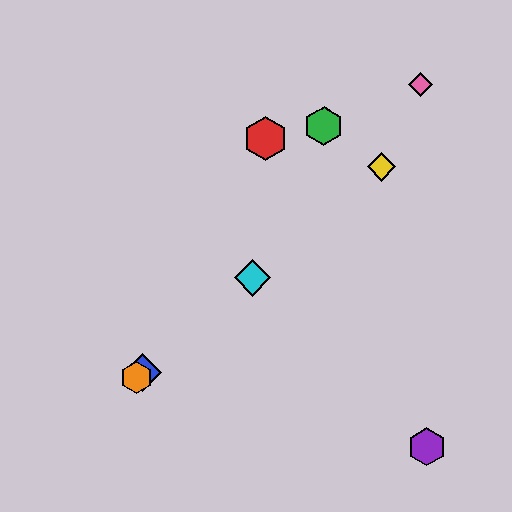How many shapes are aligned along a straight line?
4 shapes (the blue diamond, the yellow diamond, the orange hexagon, the cyan diamond) are aligned along a straight line.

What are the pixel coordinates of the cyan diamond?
The cyan diamond is at (252, 278).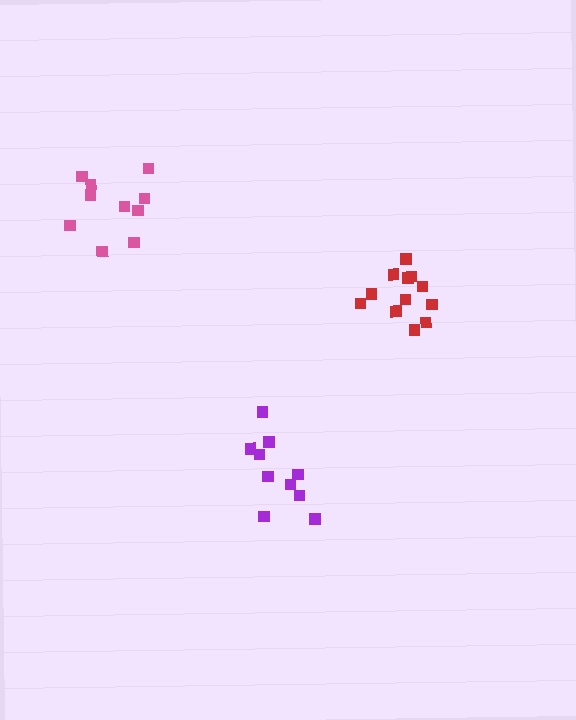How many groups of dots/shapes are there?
There are 3 groups.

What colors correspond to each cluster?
The clusters are colored: purple, pink, red.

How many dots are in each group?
Group 1: 10 dots, Group 2: 10 dots, Group 3: 12 dots (32 total).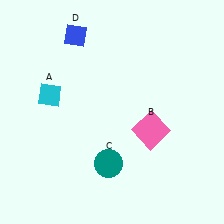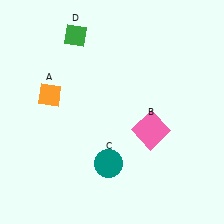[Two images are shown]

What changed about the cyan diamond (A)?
In Image 1, A is cyan. In Image 2, it changed to orange.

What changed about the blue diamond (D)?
In Image 1, D is blue. In Image 2, it changed to green.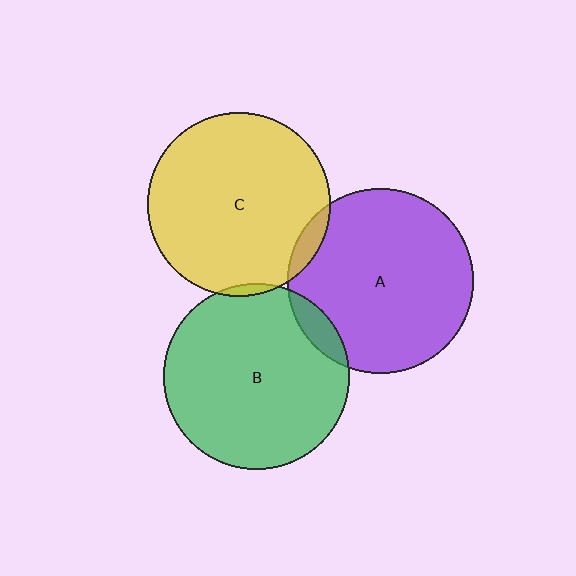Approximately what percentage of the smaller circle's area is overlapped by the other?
Approximately 5%.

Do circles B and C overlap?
Yes.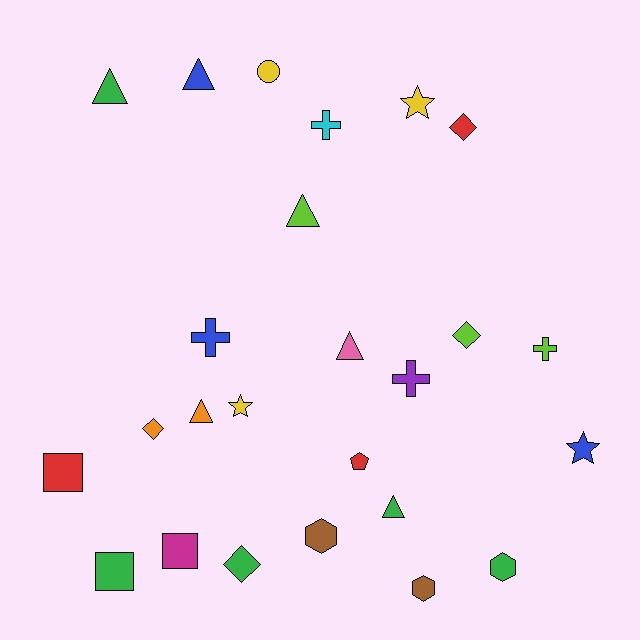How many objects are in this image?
There are 25 objects.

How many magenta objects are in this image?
There is 1 magenta object.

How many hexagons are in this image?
There are 3 hexagons.